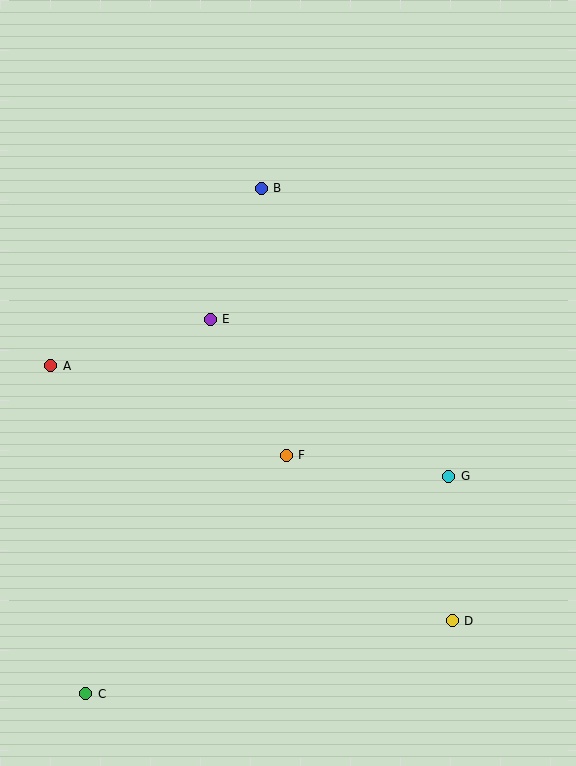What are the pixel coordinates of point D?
Point D is at (452, 621).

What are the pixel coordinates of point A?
Point A is at (51, 366).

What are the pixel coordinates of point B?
Point B is at (261, 188).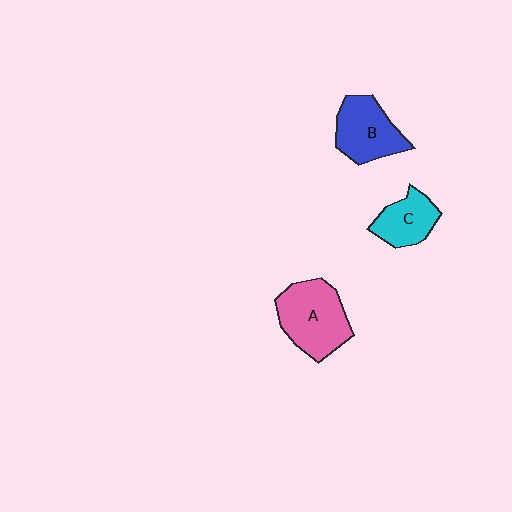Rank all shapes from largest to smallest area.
From largest to smallest: A (pink), B (blue), C (cyan).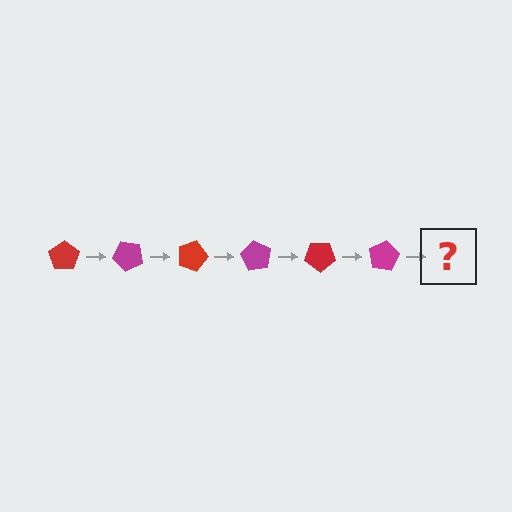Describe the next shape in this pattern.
It should be a red pentagon, rotated 270 degrees from the start.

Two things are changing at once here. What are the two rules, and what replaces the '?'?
The two rules are that it rotates 45 degrees each step and the color cycles through red and magenta. The '?' should be a red pentagon, rotated 270 degrees from the start.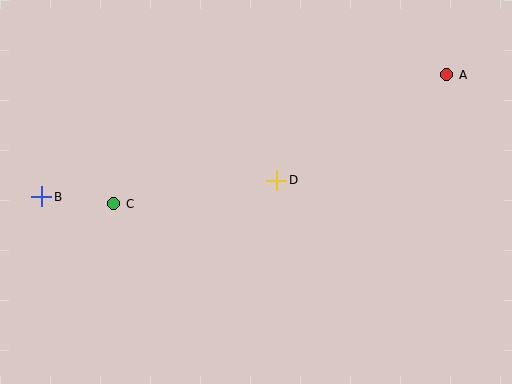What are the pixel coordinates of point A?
Point A is at (447, 75).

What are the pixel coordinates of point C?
Point C is at (114, 204).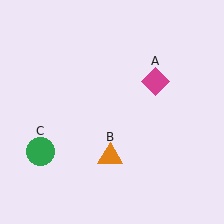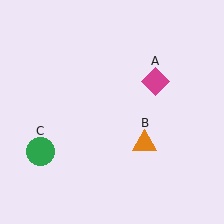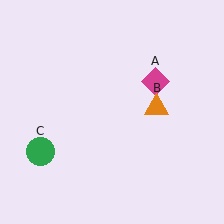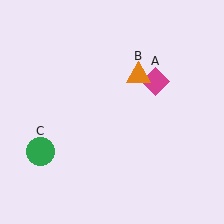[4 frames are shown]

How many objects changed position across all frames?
1 object changed position: orange triangle (object B).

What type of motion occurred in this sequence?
The orange triangle (object B) rotated counterclockwise around the center of the scene.